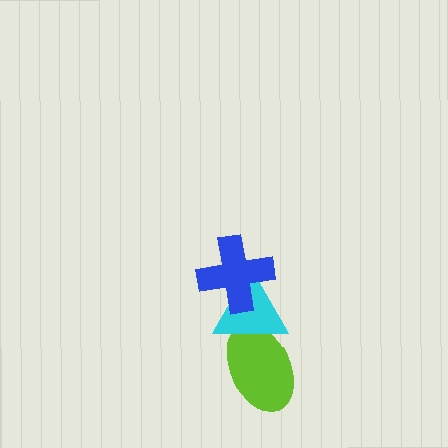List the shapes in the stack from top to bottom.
From top to bottom: the blue cross, the cyan triangle, the lime ellipse.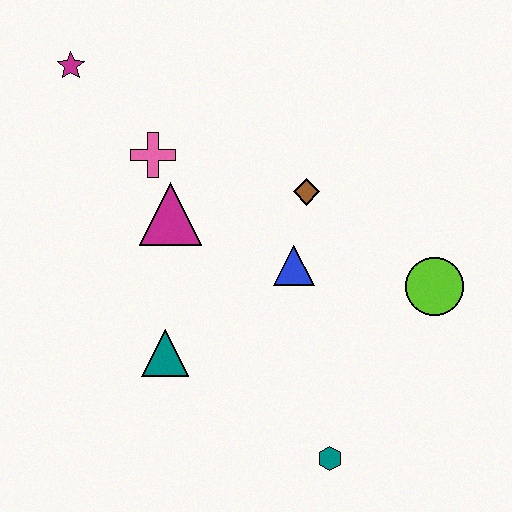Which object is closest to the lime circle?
The blue triangle is closest to the lime circle.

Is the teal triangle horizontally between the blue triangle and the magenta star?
Yes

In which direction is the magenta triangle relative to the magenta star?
The magenta triangle is below the magenta star.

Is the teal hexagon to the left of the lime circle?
Yes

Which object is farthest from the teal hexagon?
The magenta star is farthest from the teal hexagon.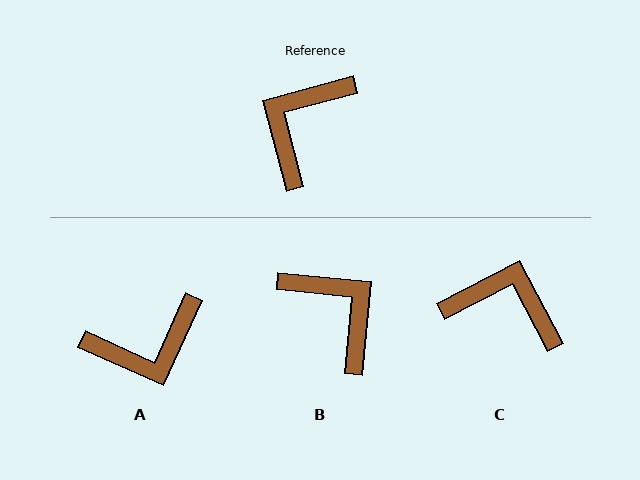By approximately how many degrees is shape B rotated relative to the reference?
Approximately 111 degrees clockwise.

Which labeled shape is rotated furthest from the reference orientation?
A, about 141 degrees away.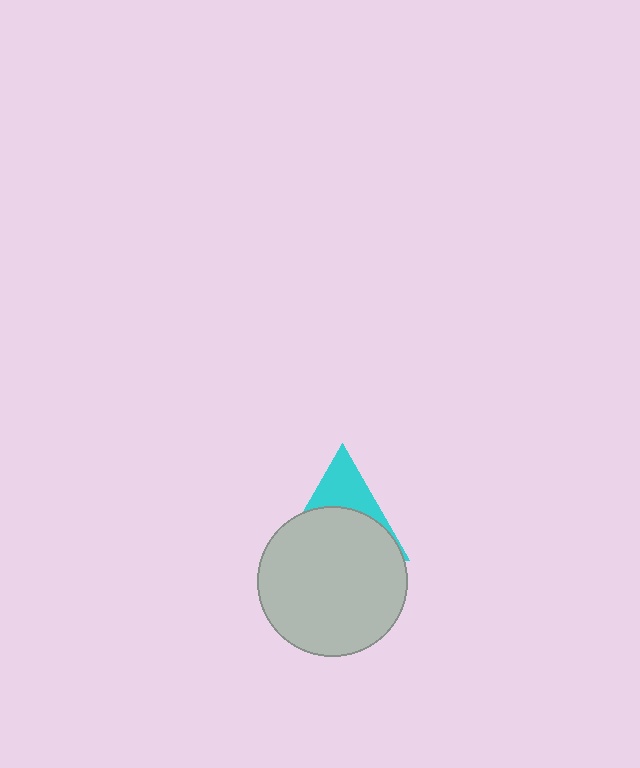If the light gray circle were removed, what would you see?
You would see the complete cyan triangle.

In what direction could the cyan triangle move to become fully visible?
The cyan triangle could move up. That would shift it out from behind the light gray circle entirely.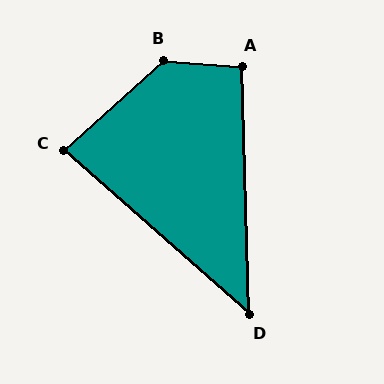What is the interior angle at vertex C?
Approximately 84 degrees (acute).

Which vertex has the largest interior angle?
B, at approximately 133 degrees.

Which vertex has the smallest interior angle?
D, at approximately 47 degrees.